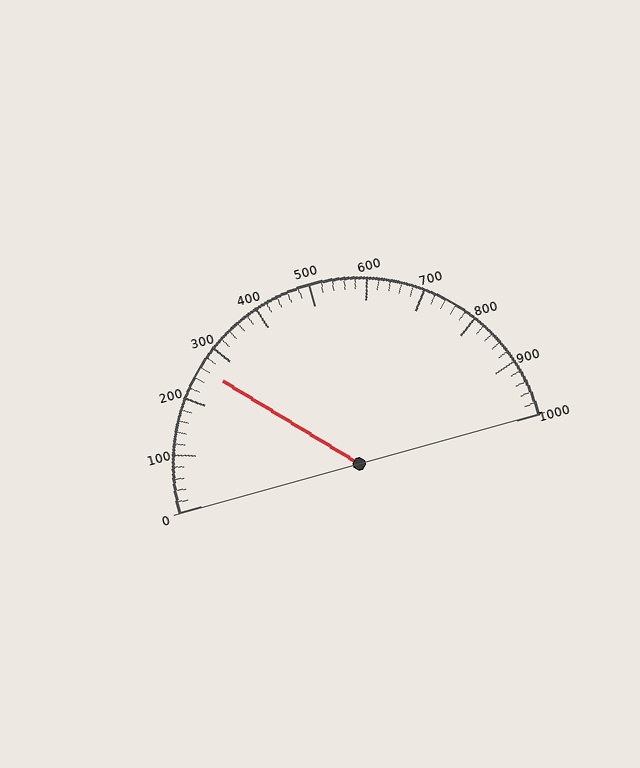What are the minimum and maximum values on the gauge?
The gauge ranges from 0 to 1000.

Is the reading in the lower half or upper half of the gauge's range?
The reading is in the lower half of the range (0 to 1000).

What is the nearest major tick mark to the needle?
The nearest major tick mark is 300.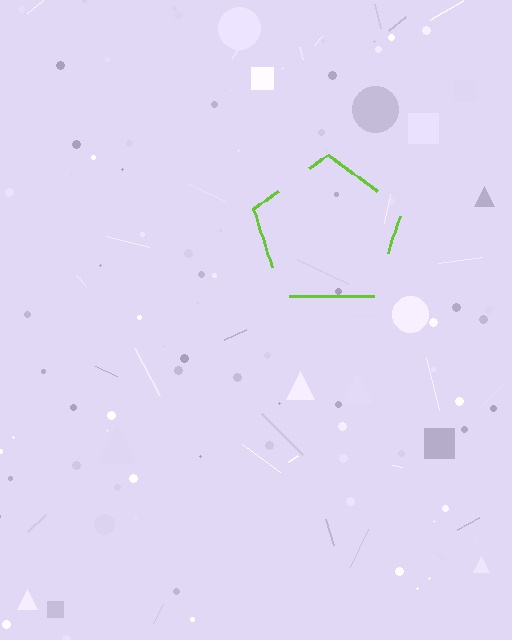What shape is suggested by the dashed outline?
The dashed outline suggests a pentagon.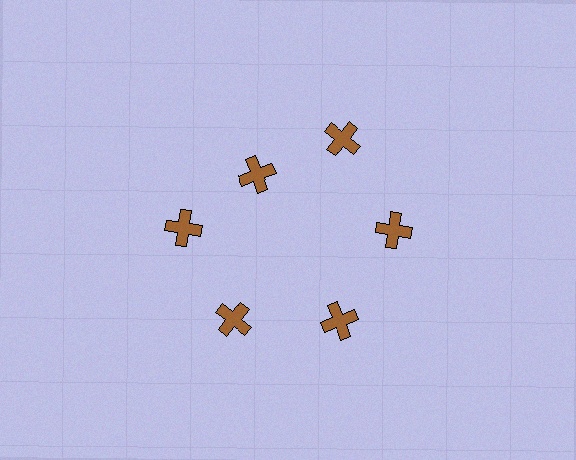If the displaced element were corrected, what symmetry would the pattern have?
It would have 6-fold rotational symmetry — the pattern would map onto itself every 60 degrees.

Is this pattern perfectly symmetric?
No. The 6 brown crosses are arranged in a ring, but one element near the 11 o'clock position is pulled inward toward the center, breaking the 6-fold rotational symmetry.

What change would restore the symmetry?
The symmetry would be restored by moving it outward, back onto the ring so that all 6 crosses sit at equal angles and equal distance from the center.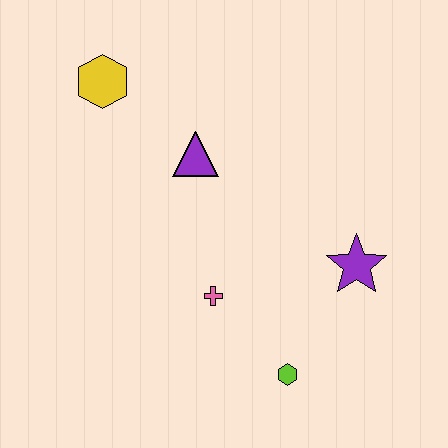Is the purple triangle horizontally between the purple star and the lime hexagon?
No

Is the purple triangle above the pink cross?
Yes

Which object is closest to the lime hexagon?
The pink cross is closest to the lime hexagon.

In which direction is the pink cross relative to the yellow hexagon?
The pink cross is below the yellow hexagon.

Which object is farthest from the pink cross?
The yellow hexagon is farthest from the pink cross.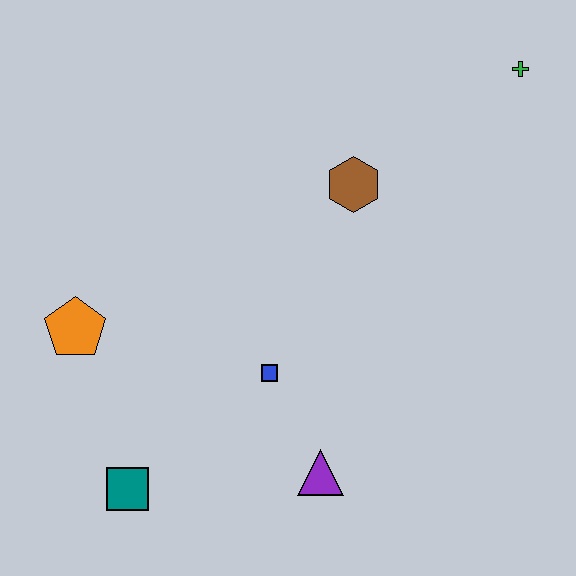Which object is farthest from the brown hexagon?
The teal square is farthest from the brown hexagon.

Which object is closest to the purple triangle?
The blue square is closest to the purple triangle.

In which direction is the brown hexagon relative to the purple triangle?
The brown hexagon is above the purple triangle.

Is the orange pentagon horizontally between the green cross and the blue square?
No